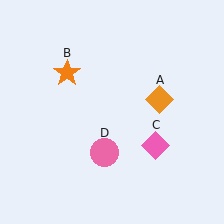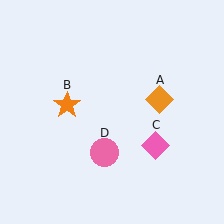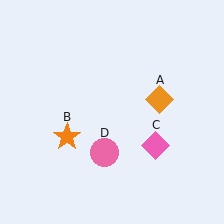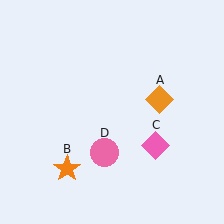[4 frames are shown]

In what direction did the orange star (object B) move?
The orange star (object B) moved down.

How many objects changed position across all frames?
1 object changed position: orange star (object B).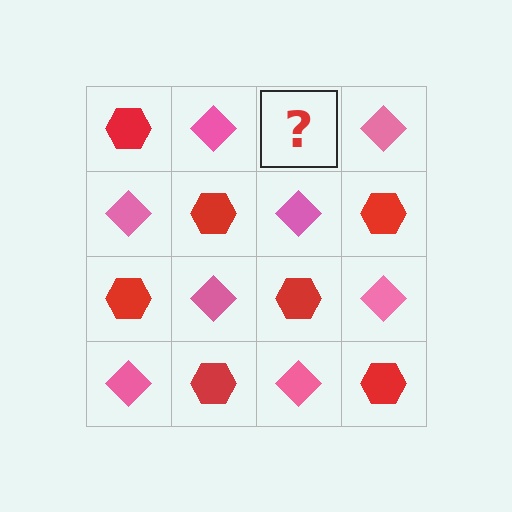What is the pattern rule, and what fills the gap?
The rule is that it alternates red hexagon and pink diamond in a checkerboard pattern. The gap should be filled with a red hexagon.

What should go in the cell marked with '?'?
The missing cell should contain a red hexagon.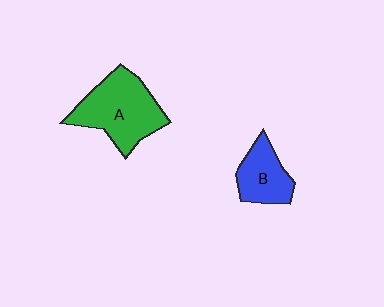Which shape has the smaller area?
Shape B (blue).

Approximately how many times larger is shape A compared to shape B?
Approximately 1.7 times.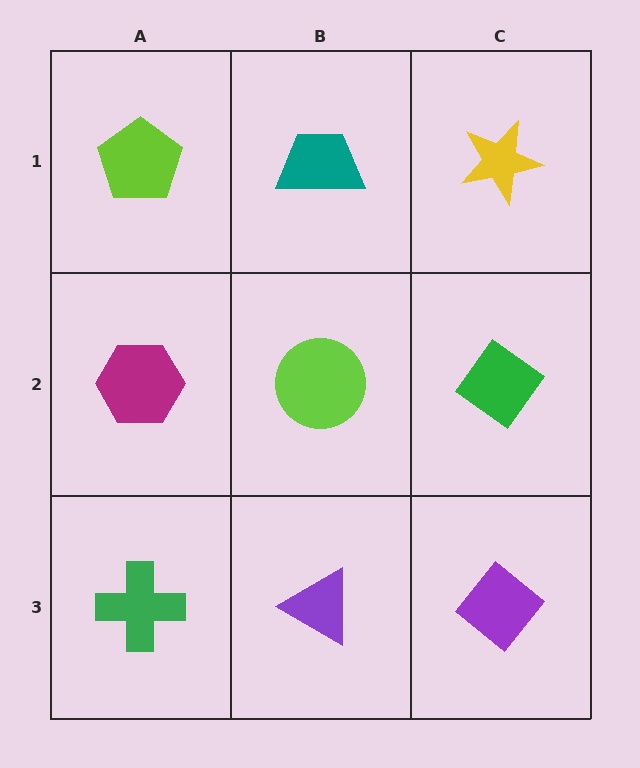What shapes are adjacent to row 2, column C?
A yellow star (row 1, column C), a purple diamond (row 3, column C), a lime circle (row 2, column B).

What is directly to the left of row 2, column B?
A magenta hexagon.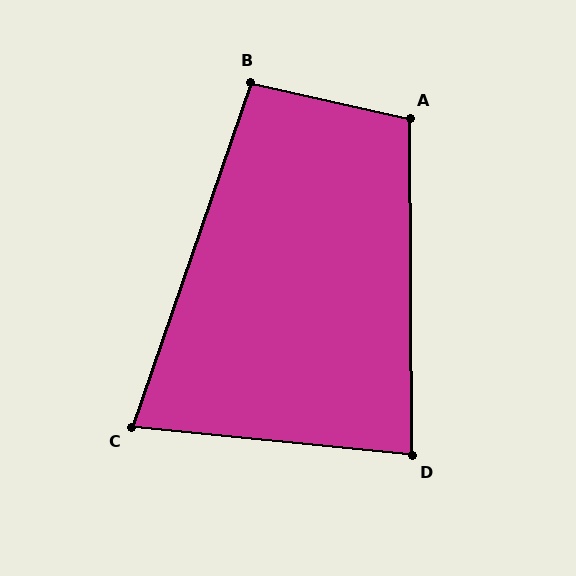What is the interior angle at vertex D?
Approximately 84 degrees (acute).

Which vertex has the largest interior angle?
A, at approximately 103 degrees.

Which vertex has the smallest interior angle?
C, at approximately 77 degrees.